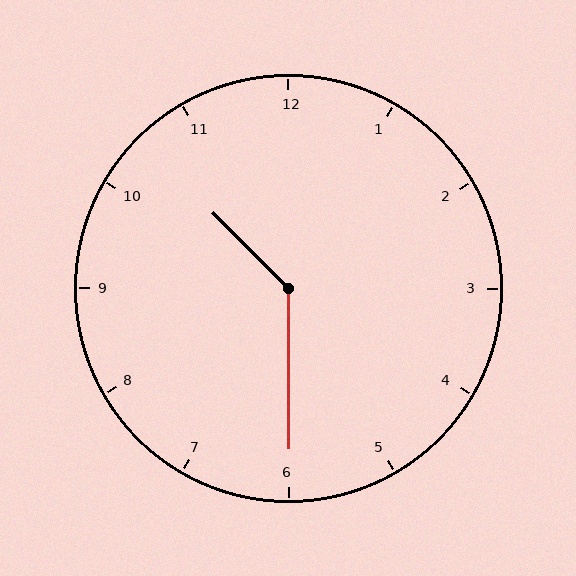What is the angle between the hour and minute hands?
Approximately 135 degrees.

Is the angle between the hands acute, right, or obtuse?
It is obtuse.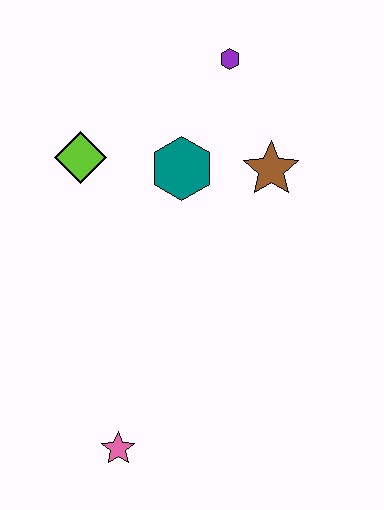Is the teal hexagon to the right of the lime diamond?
Yes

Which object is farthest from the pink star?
The purple hexagon is farthest from the pink star.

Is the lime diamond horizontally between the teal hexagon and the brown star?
No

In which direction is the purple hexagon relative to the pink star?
The purple hexagon is above the pink star.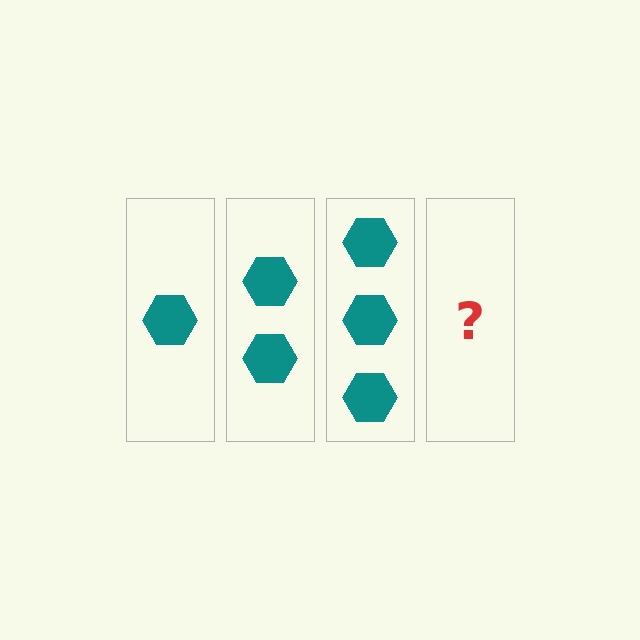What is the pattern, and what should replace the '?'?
The pattern is that each step adds one more hexagon. The '?' should be 4 hexagons.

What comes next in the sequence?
The next element should be 4 hexagons.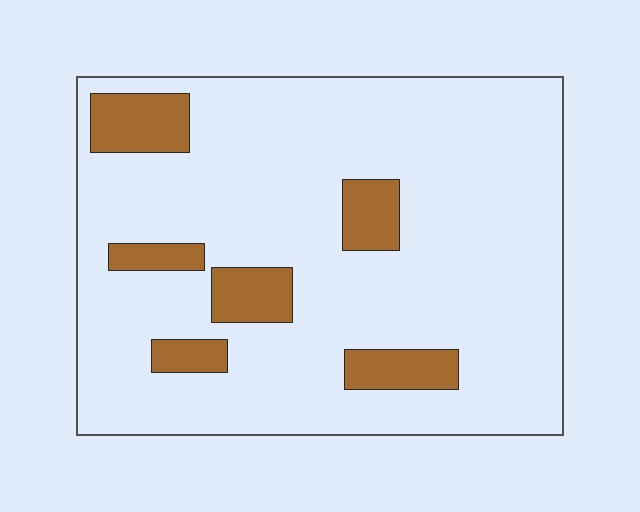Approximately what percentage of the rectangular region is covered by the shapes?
Approximately 15%.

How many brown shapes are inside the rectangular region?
6.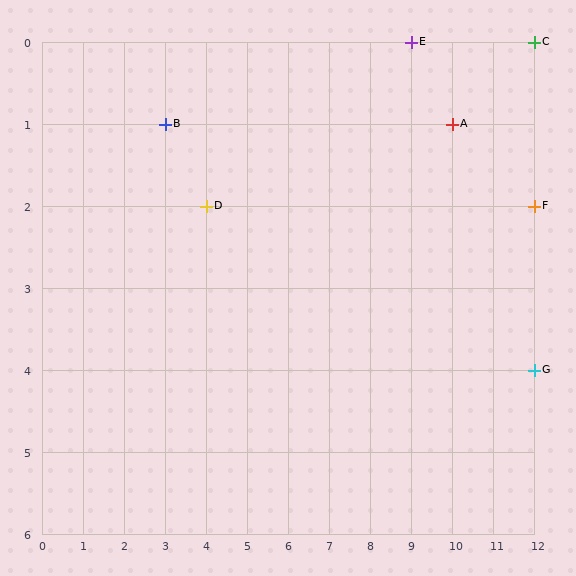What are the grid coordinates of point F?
Point F is at grid coordinates (12, 2).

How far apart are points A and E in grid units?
Points A and E are 1 column and 1 row apart (about 1.4 grid units diagonally).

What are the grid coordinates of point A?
Point A is at grid coordinates (10, 1).